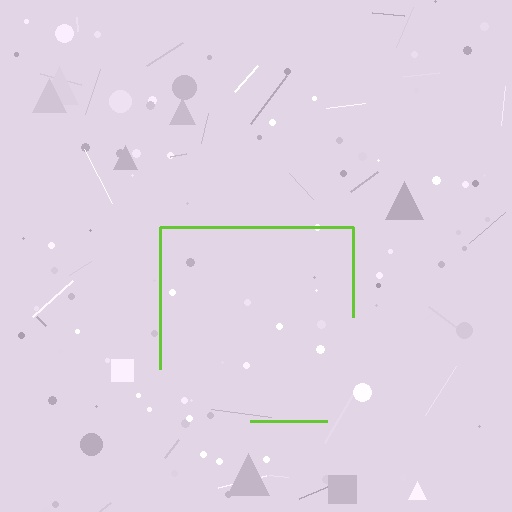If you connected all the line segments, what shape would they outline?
They would outline a square.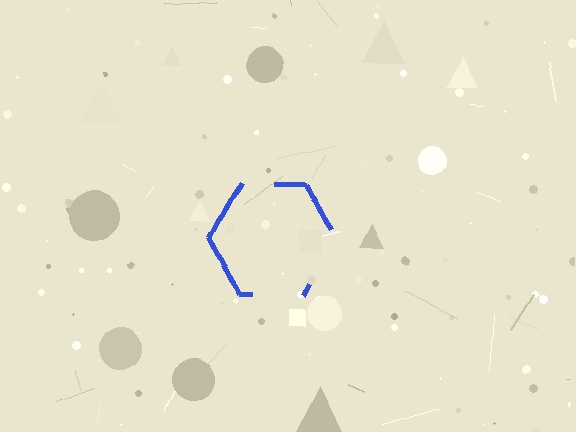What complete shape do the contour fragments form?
The contour fragments form a hexagon.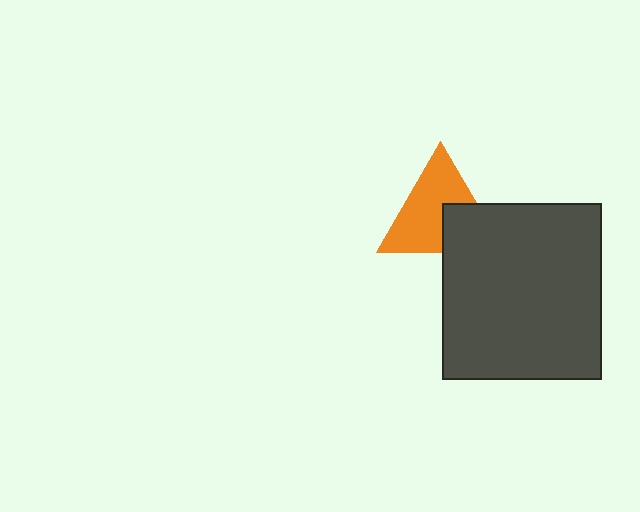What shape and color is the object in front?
The object in front is a dark gray rectangle.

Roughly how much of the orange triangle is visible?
Most of it is visible (roughly 66%).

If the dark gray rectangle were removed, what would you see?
You would see the complete orange triangle.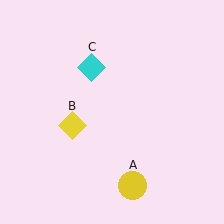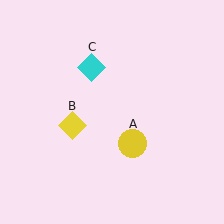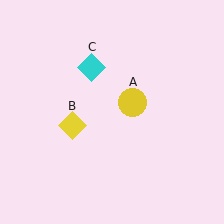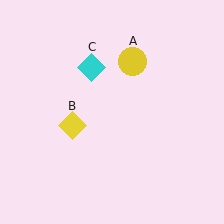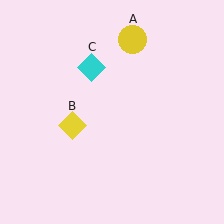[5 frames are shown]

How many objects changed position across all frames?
1 object changed position: yellow circle (object A).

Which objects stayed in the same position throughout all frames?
Yellow diamond (object B) and cyan diamond (object C) remained stationary.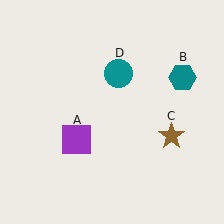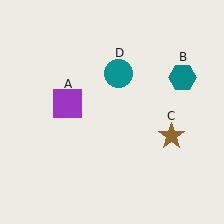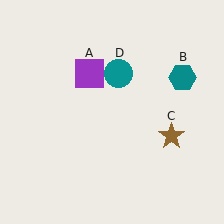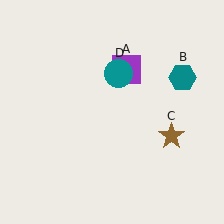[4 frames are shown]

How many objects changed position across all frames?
1 object changed position: purple square (object A).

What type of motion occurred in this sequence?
The purple square (object A) rotated clockwise around the center of the scene.